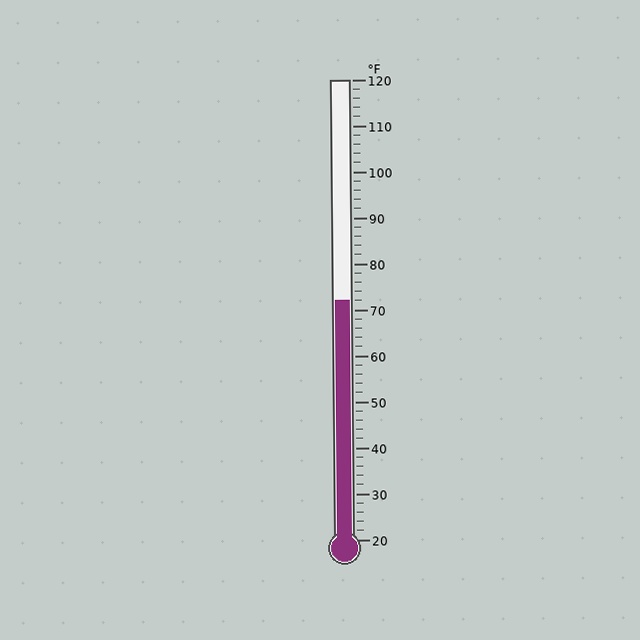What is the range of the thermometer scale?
The thermometer scale ranges from 20°F to 120°F.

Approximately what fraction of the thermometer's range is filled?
The thermometer is filled to approximately 50% of its range.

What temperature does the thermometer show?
The thermometer shows approximately 72°F.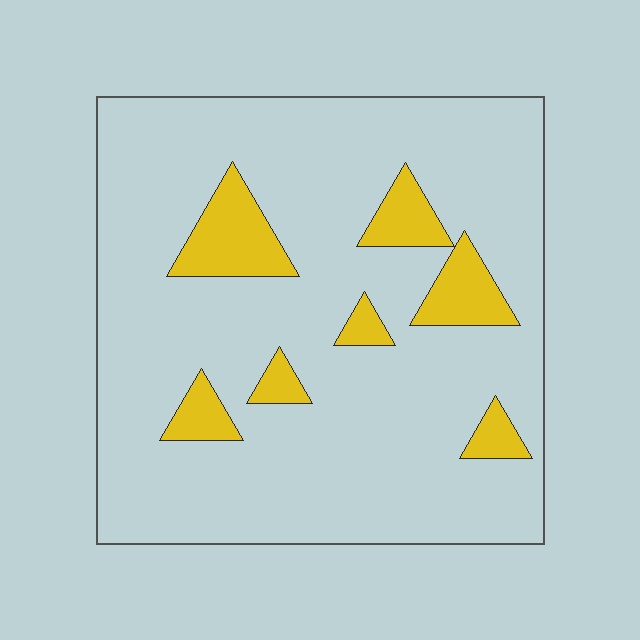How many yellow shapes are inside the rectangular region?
7.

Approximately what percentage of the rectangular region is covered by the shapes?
Approximately 15%.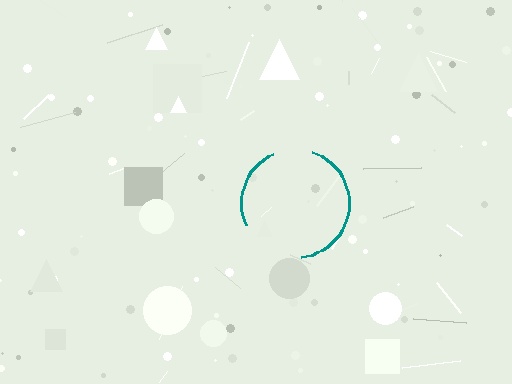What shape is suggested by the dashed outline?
The dashed outline suggests a circle.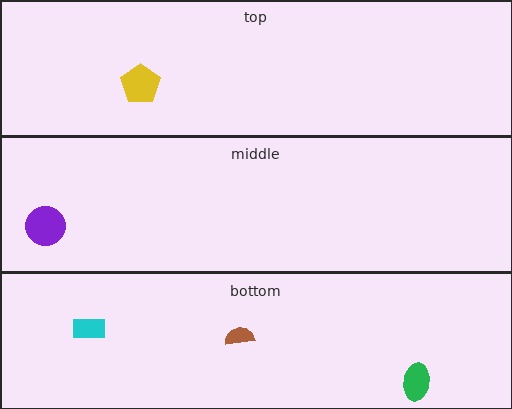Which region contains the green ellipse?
The bottom region.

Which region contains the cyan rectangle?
The bottom region.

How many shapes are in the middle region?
1.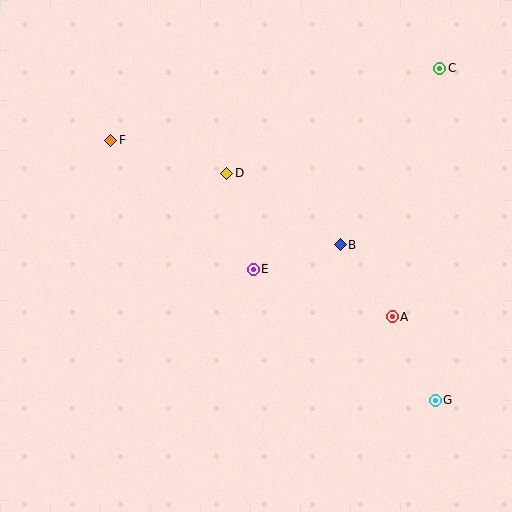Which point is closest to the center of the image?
Point E at (253, 269) is closest to the center.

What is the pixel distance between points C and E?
The distance between C and E is 274 pixels.